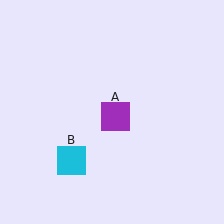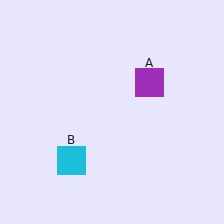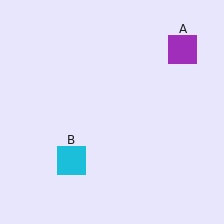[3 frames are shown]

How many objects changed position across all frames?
1 object changed position: purple square (object A).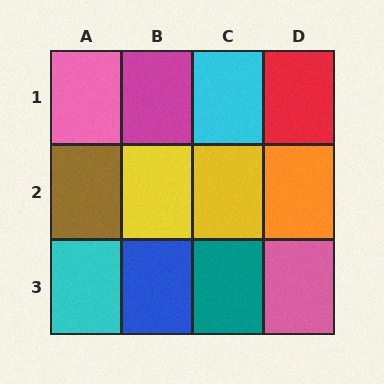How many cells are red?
1 cell is red.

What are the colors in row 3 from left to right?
Cyan, blue, teal, pink.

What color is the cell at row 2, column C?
Yellow.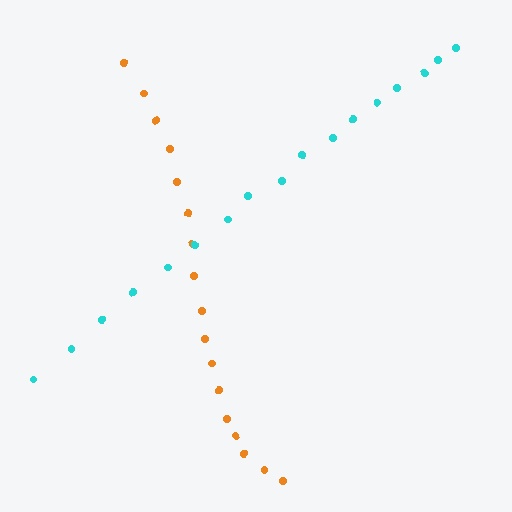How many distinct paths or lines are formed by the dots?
There are 2 distinct paths.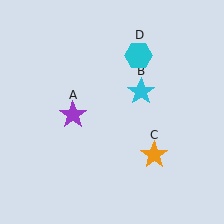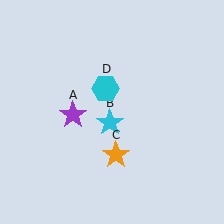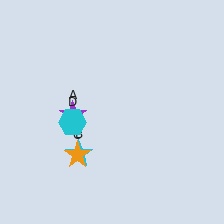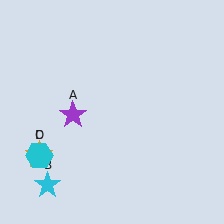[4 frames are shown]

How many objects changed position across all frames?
3 objects changed position: cyan star (object B), orange star (object C), cyan hexagon (object D).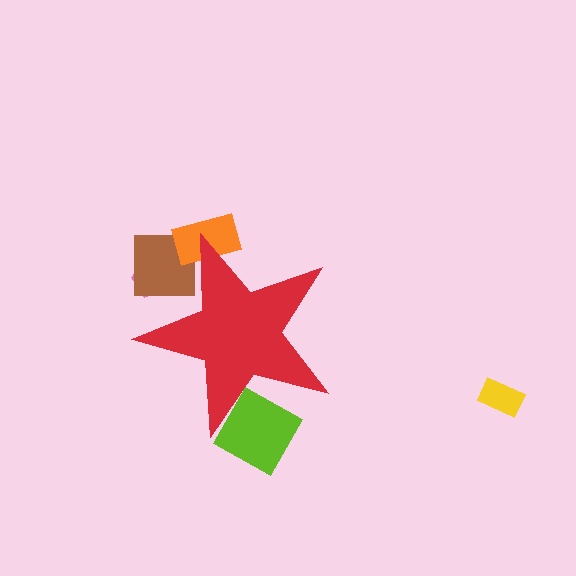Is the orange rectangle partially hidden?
Yes, the orange rectangle is partially hidden behind the red star.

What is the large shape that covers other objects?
A red star.